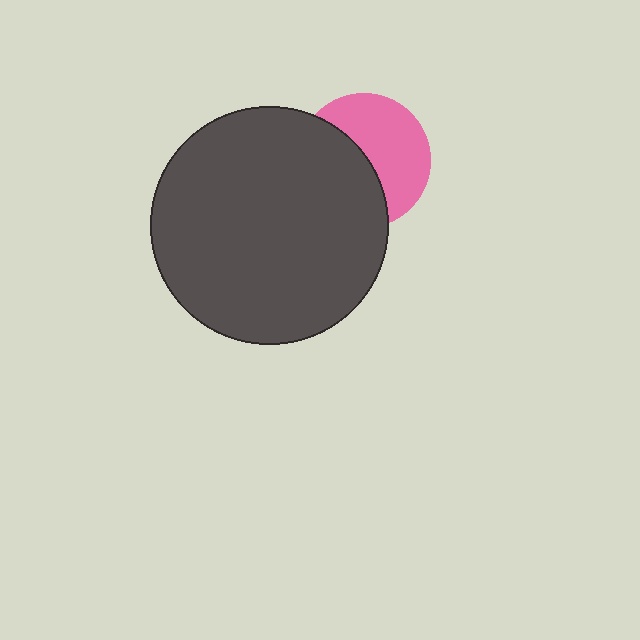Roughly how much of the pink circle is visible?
About half of it is visible (roughly 52%).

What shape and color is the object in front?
The object in front is a dark gray circle.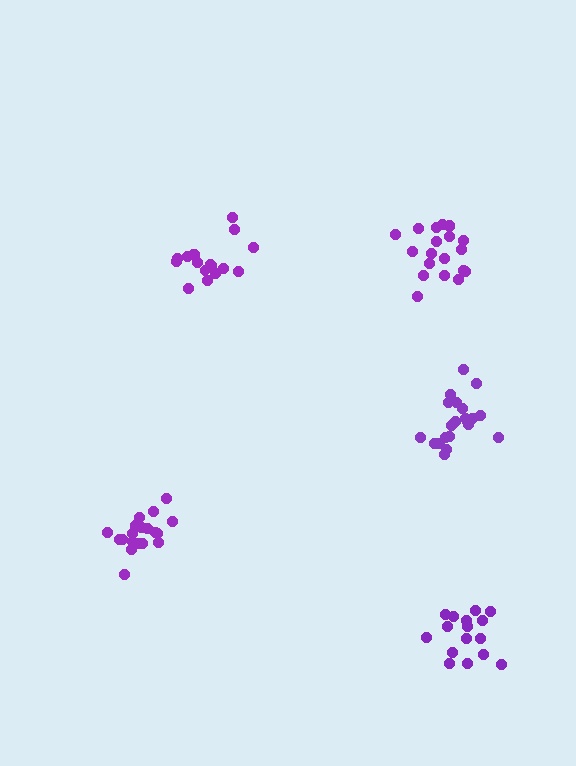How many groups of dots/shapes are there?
There are 5 groups.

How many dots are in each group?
Group 1: 17 dots, Group 2: 16 dots, Group 3: 19 dots, Group 4: 20 dots, Group 5: 21 dots (93 total).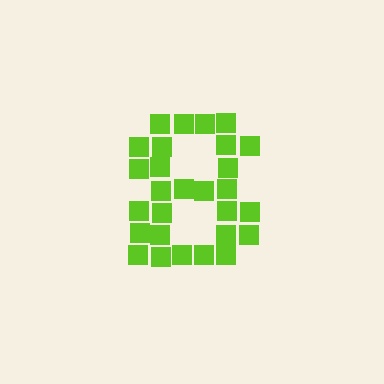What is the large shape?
The large shape is the digit 8.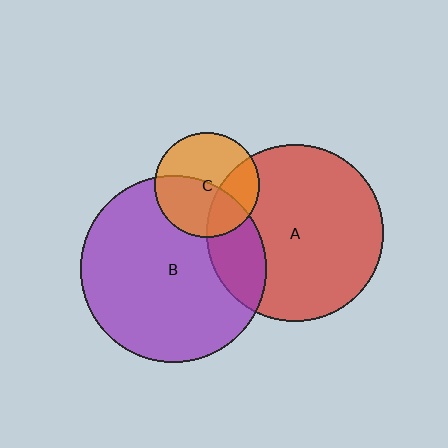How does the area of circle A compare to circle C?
Approximately 2.8 times.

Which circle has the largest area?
Circle B (purple).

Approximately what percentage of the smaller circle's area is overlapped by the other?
Approximately 20%.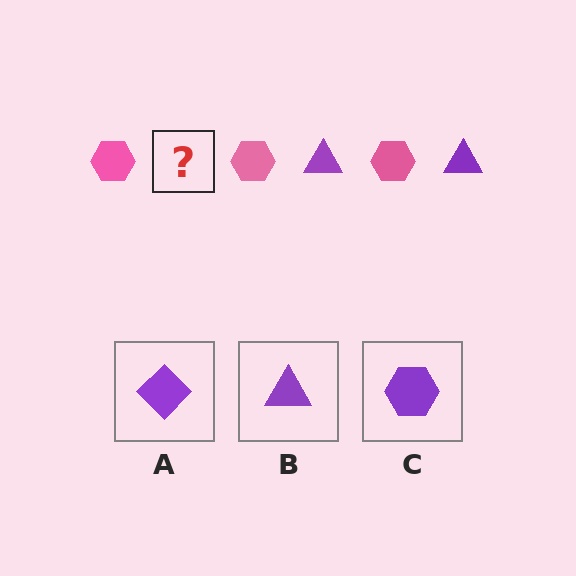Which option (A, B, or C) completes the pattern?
B.